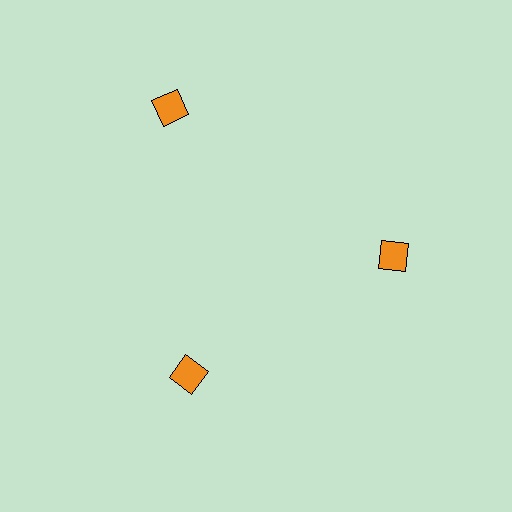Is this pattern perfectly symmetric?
No. The 3 orange diamonds are arranged in a ring, but one element near the 11 o'clock position is pushed outward from the center, breaking the 3-fold rotational symmetry.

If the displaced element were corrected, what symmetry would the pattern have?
It would have 3-fold rotational symmetry — the pattern would map onto itself every 120 degrees.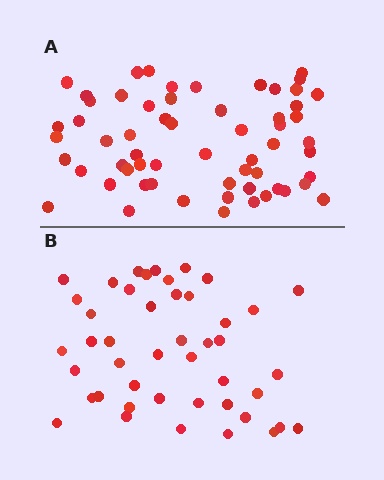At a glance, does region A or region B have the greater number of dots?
Region A (the top region) has more dots.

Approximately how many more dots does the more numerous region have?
Region A has approximately 15 more dots than region B.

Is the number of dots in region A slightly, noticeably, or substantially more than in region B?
Region A has noticeably more, but not dramatically so. The ratio is roughly 1.3 to 1.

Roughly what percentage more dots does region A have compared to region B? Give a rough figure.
About 35% more.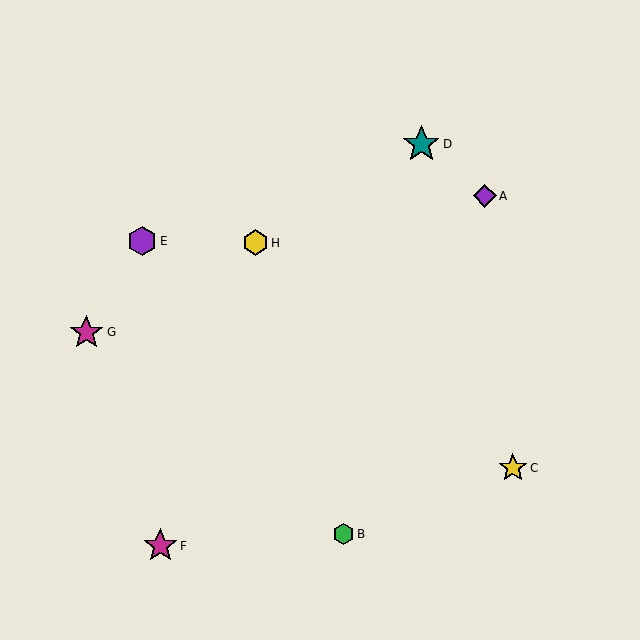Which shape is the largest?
The teal star (labeled D) is the largest.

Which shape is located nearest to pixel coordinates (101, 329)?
The magenta star (labeled G) at (86, 332) is nearest to that location.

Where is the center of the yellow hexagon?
The center of the yellow hexagon is at (256, 243).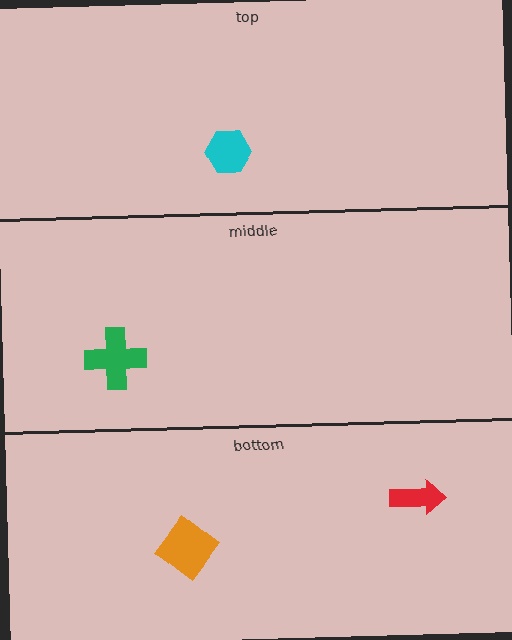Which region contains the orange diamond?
The bottom region.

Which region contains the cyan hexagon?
The top region.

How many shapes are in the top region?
1.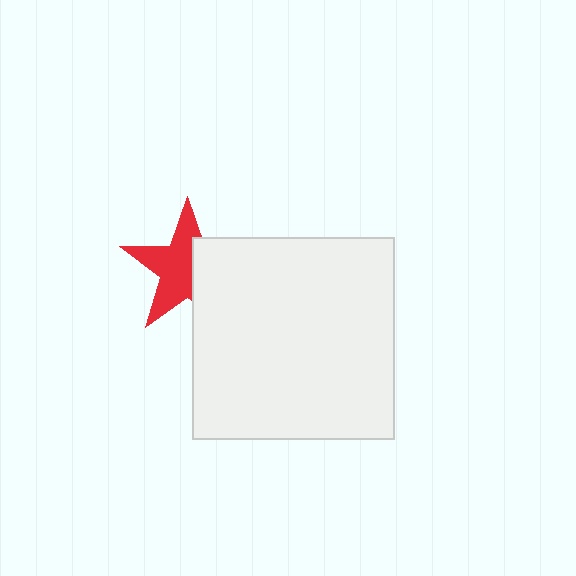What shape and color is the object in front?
The object in front is a white square.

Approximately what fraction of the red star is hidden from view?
Roughly 42% of the red star is hidden behind the white square.